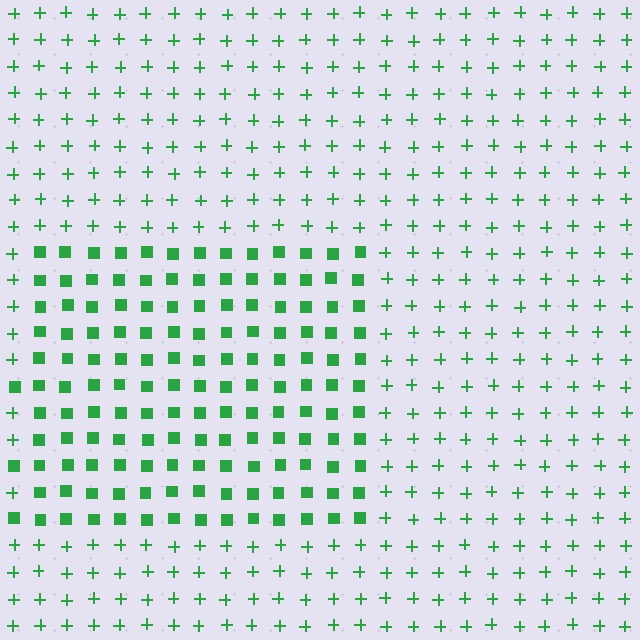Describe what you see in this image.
The image is filled with small green elements arranged in a uniform grid. A rectangle-shaped region contains squares, while the surrounding area contains plus signs. The boundary is defined purely by the change in element shape.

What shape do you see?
I see a rectangle.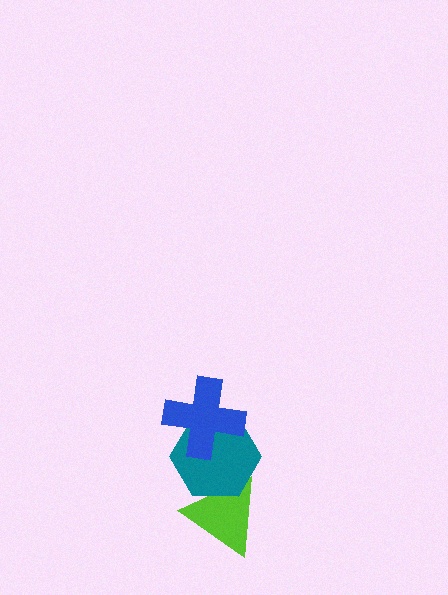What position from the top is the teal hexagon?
The teal hexagon is 2nd from the top.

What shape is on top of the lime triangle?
The teal hexagon is on top of the lime triangle.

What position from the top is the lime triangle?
The lime triangle is 3rd from the top.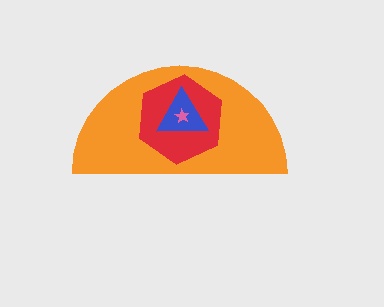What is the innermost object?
The pink star.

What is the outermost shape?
The orange semicircle.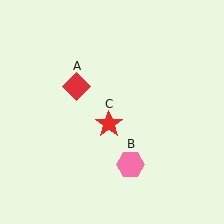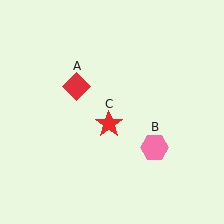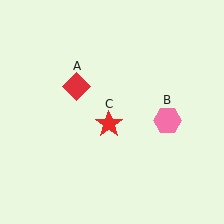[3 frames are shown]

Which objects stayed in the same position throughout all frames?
Red diamond (object A) and red star (object C) remained stationary.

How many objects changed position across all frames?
1 object changed position: pink hexagon (object B).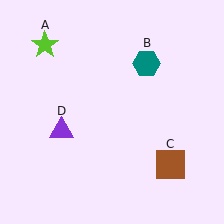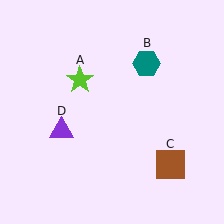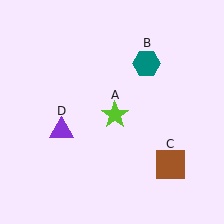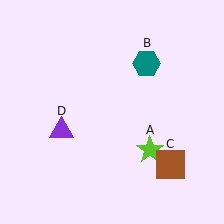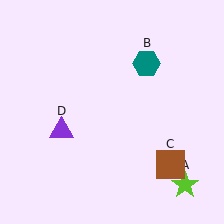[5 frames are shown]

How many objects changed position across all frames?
1 object changed position: lime star (object A).